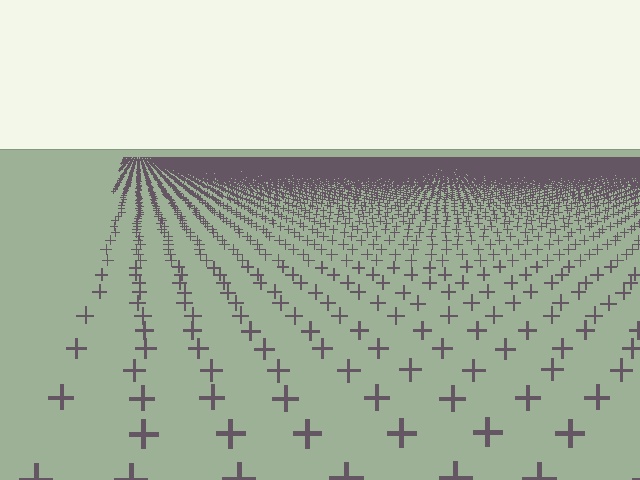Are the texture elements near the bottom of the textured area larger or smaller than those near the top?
Larger. Near the bottom, elements are closer to the viewer and appear at a bigger on-screen size.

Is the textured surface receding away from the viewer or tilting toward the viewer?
The surface is receding away from the viewer. Texture elements get smaller and denser toward the top.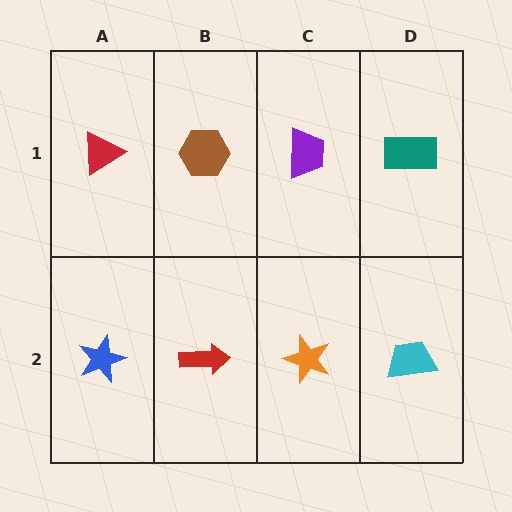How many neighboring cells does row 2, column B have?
3.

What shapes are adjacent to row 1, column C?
An orange star (row 2, column C), a brown hexagon (row 1, column B), a teal rectangle (row 1, column D).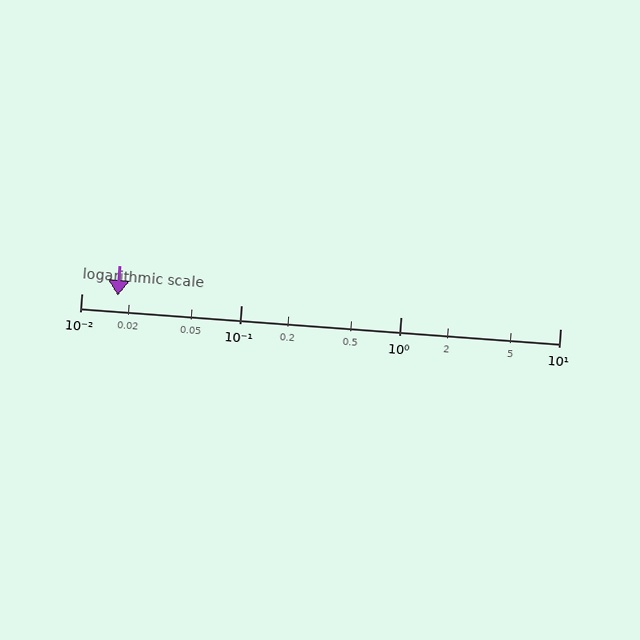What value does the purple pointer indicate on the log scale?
The pointer indicates approximately 0.017.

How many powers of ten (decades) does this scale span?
The scale spans 3 decades, from 0.01 to 10.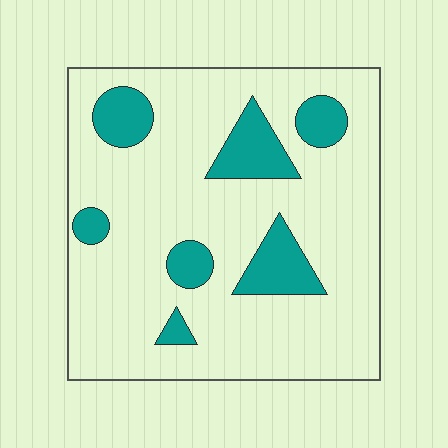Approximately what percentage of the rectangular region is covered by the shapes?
Approximately 20%.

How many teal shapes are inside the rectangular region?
7.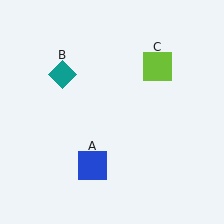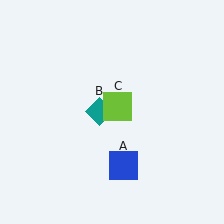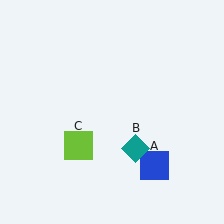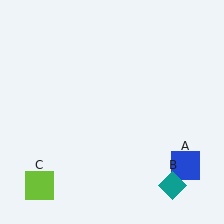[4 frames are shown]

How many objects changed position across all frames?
3 objects changed position: blue square (object A), teal diamond (object B), lime square (object C).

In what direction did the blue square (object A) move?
The blue square (object A) moved right.